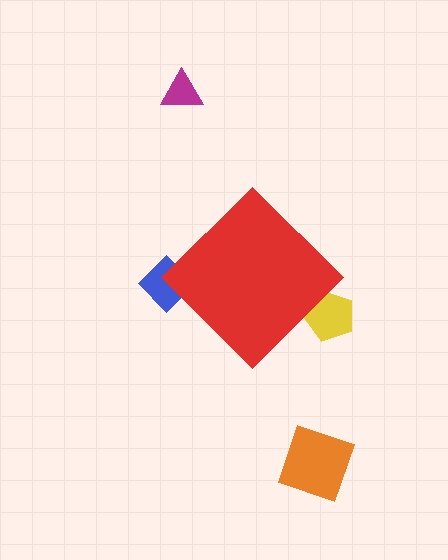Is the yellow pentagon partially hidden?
Yes, the yellow pentagon is partially hidden behind the red diamond.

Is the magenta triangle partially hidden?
No, the magenta triangle is fully visible.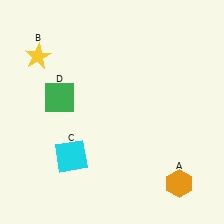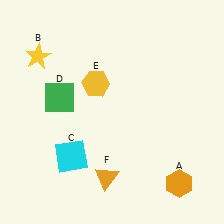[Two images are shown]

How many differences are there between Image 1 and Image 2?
There are 2 differences between the two images.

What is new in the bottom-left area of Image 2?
An orange triangle (F) was added in the bottom-left area of Image 2.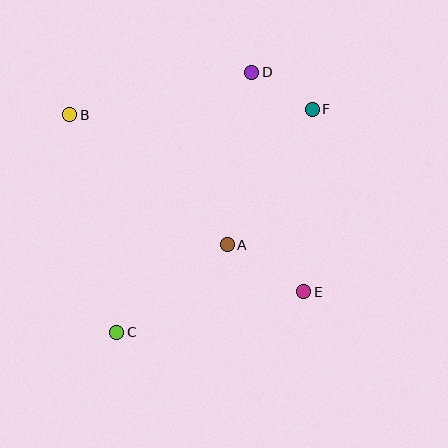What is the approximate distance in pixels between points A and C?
The distance between A and C is approximately 141 pixels.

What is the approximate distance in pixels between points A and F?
The distance between A and F is approximately 160 pixels.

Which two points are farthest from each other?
Points C and F are farthest from each other.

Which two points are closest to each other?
Points D and F are closest to each other.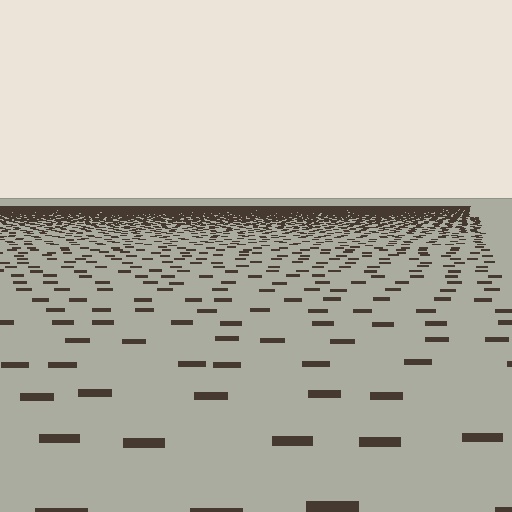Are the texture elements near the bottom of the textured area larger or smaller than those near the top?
Larger. Near the bottom, elements are closer to the viewer and appear at a bigger on-screen size.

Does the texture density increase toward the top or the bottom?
Density increases toward the top.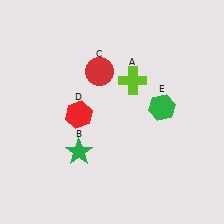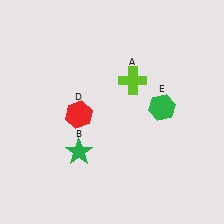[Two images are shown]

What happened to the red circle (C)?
The red circle (C) was removed in Image 2. It was in the top-left area of Image 1.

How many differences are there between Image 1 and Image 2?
There is 1 difference between the two images.